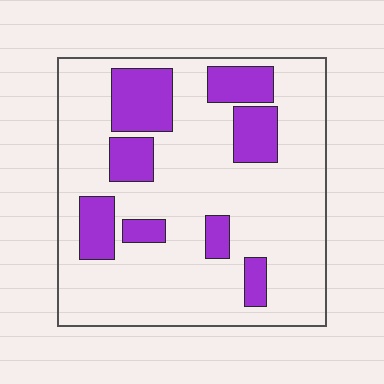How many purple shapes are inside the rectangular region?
8.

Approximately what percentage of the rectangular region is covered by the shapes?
Approximately 25%.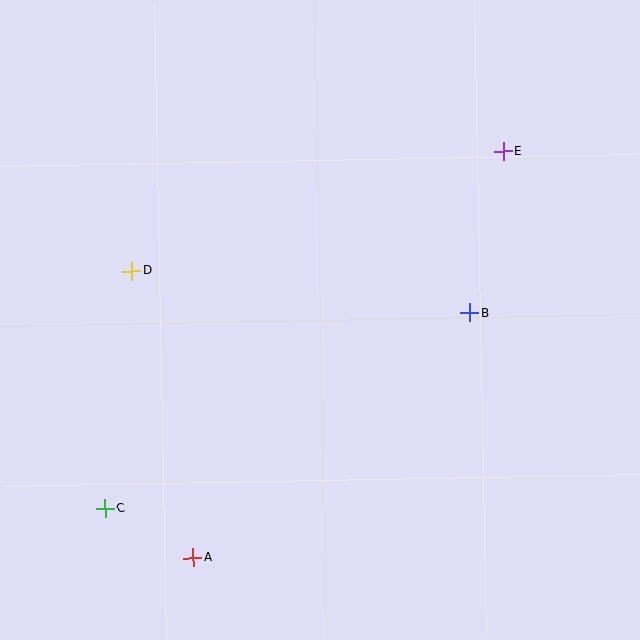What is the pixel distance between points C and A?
The distance between C and A is 101 pixels.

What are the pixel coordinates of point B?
Point B is at (470, 313).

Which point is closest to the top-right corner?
Point E is closest to the top-right corner.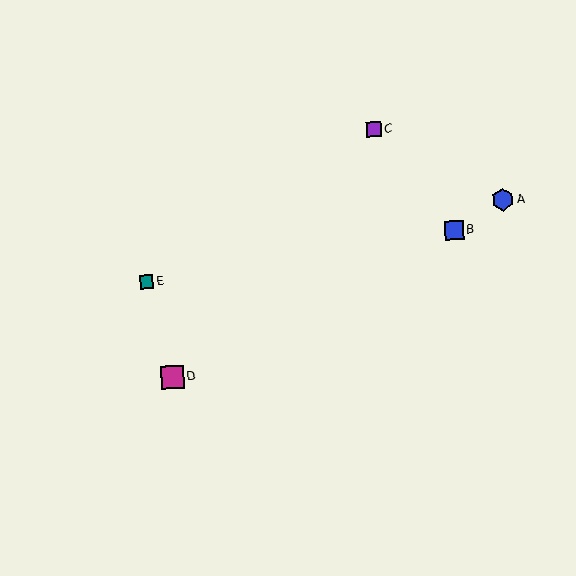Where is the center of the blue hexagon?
The center of the blue hexagon is at (503, 200).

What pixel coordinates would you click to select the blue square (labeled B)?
Click at (454, 230) to select the blue square B.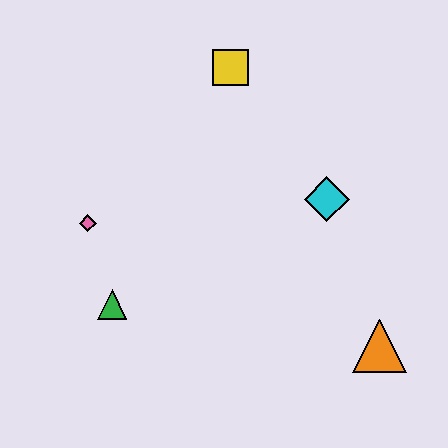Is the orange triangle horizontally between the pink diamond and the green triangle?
No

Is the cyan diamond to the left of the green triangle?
No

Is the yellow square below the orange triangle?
No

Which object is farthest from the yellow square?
The orange triangle is farthest from the yellow square.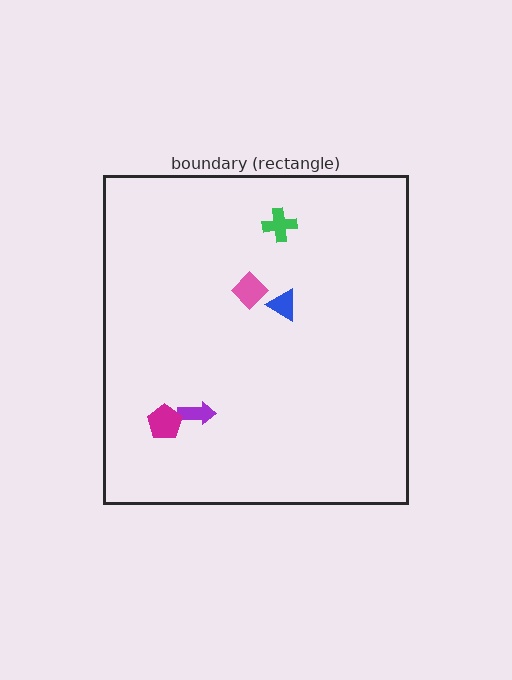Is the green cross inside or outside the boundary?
Inside.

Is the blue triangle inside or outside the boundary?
Inside.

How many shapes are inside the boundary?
5 inside, 0 outside.